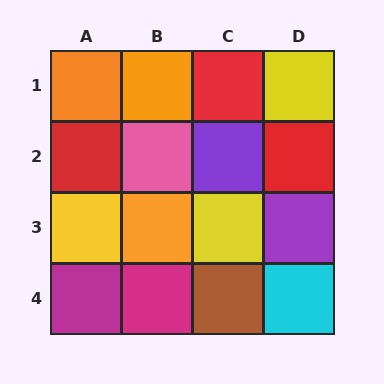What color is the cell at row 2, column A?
Red.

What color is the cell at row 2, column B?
Pink.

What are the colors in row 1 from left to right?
Orange, orange, red, yellow.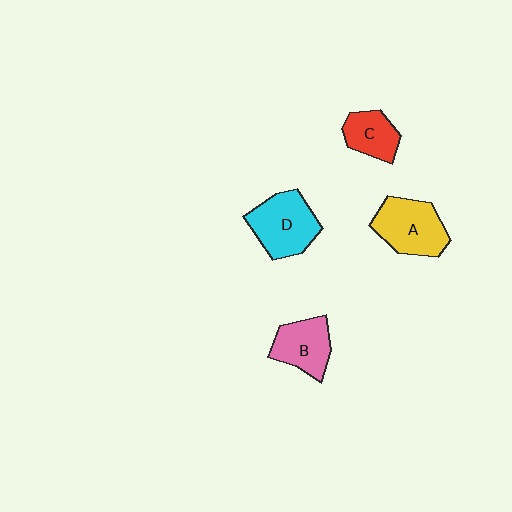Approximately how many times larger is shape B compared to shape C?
Approximately 1.3 times.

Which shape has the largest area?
Shape D (cyan).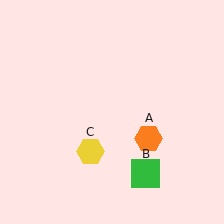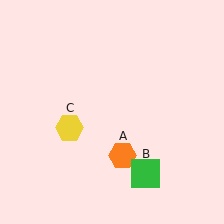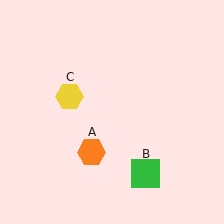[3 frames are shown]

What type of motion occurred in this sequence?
The orange hexagon (object A), yellow hexagon (object C) rotated clockwise around the center of the scene.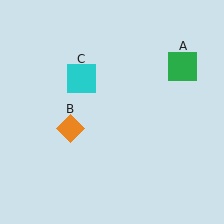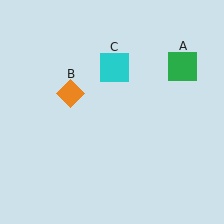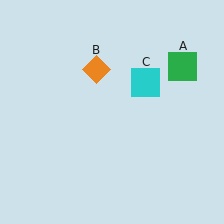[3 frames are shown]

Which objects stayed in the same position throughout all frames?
Green square (object A) remained stationary.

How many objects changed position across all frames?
2 objects changed position: orange diamond (object B), cyan square (object C).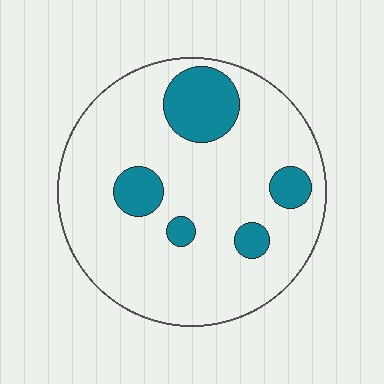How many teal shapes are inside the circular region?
5.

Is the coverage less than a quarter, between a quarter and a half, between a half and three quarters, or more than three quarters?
Less than a quarter.